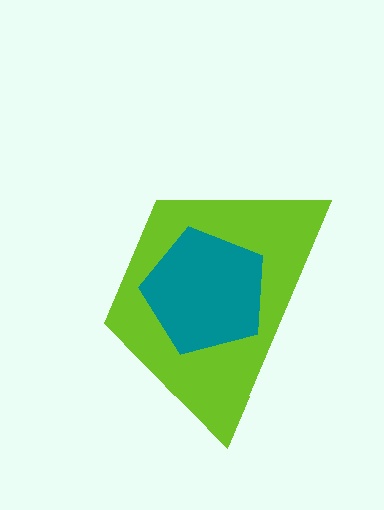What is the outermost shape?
The lime trapezoid.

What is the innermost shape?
The teal pentagon.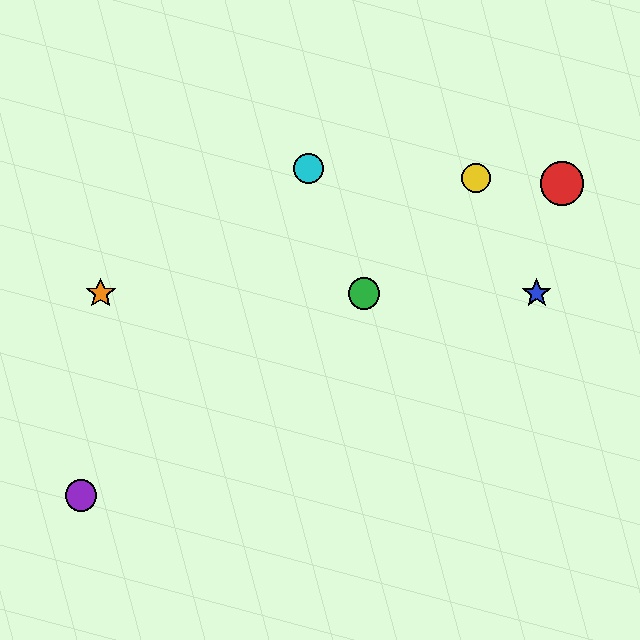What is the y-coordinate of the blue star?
The blue star is at y≈293.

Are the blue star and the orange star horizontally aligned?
Yes, both are at y≈293.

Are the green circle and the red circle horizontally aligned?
No, the green circle is at y≈293 and the red circle is at y≈183.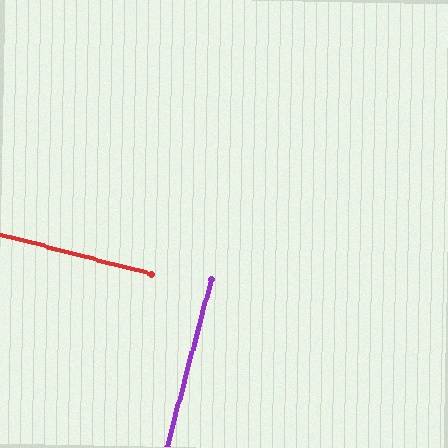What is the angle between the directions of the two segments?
Approximately 90 degrees.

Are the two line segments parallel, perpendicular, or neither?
Perpendicular — they meet at approximately 90°.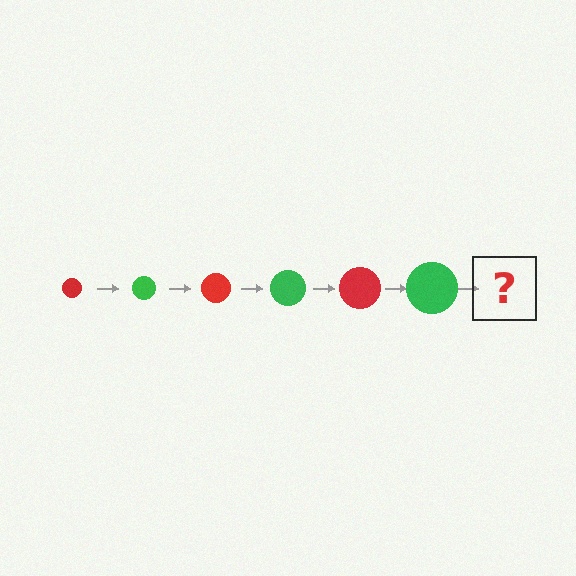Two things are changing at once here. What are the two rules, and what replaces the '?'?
The two rules are that the circle grows larger each step and the color cycles through red and green. The '?' should be a red circle, larger than the previous one.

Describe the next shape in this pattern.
It should be a red circle, larger than the previous one.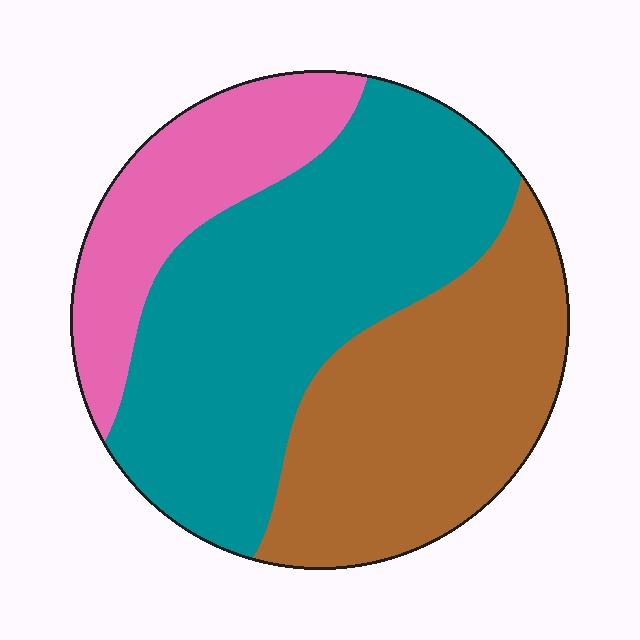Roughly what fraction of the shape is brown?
Brown covers roughly 35% of the shape.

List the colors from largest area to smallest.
From largest to smallest: teal, brown, pink.